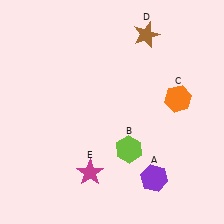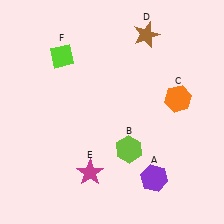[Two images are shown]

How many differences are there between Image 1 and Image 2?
There is 1 difference between the two images.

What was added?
A lime diamond (F) was added in Image 2.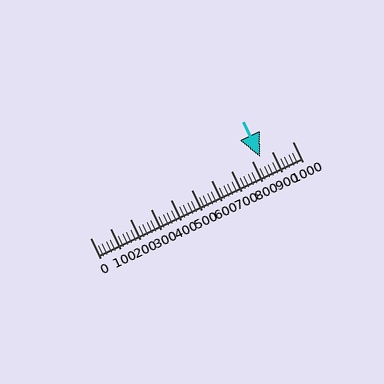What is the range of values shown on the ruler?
The ruler shows values from 0 to 1000.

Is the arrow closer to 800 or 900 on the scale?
The arrow is closer to 800.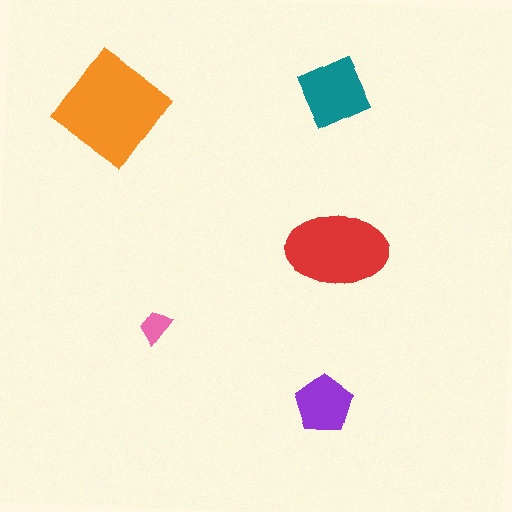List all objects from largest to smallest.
The orange diamond, the red ellipse, the teal square, the purple pentagon, the pink trapezoid.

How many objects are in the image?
There are 5 objects in the image.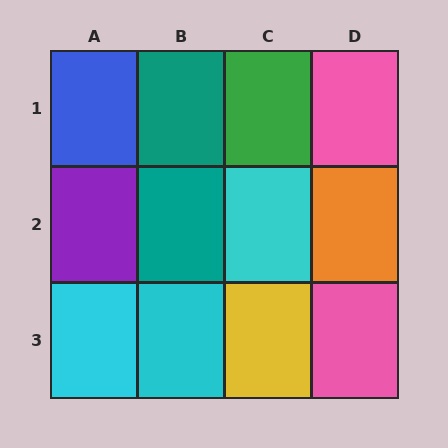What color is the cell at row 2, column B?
Teal.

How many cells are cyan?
3 cells are cyan.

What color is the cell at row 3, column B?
Cyan.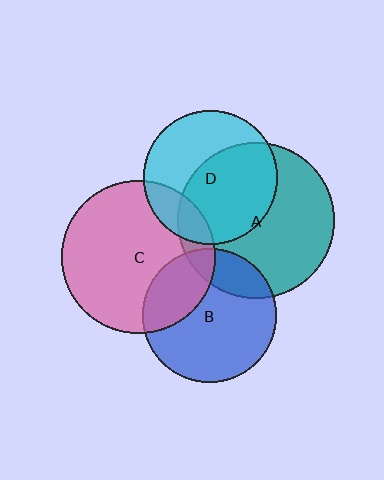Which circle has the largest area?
Circle A (teal).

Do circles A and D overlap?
Yes.